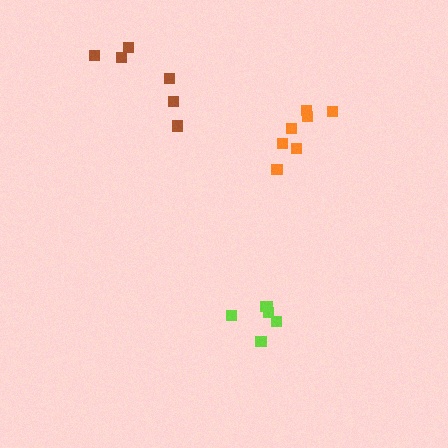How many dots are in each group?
Group 1: 6 dots, Group 2: 6 dots, Group 3: 7 dots (19 total).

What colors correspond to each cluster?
The clusters are colored: brown, lime, orange.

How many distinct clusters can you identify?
There are 3 distinct clusters.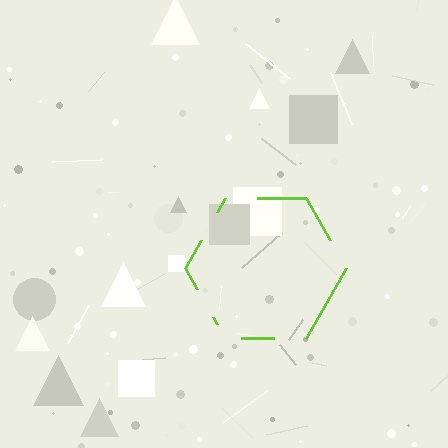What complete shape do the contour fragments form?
The contour fragments form a hexagon.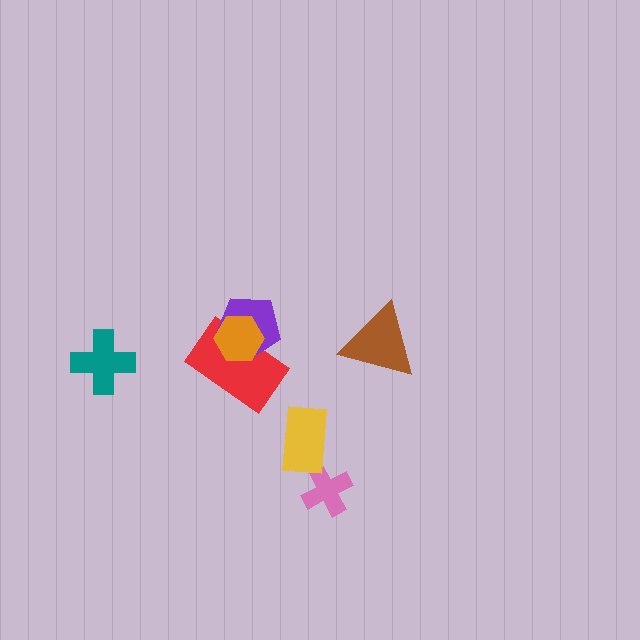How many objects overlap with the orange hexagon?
2 objects overlap with the orange hexagon.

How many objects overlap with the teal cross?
0 objects overlap with the teal cross.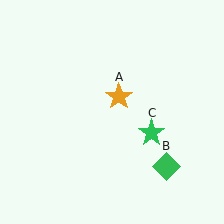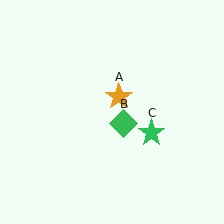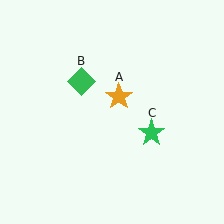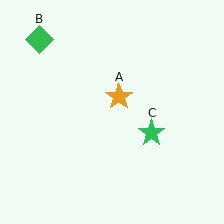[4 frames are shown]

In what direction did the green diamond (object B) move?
The green diamond (object B) moved up and to the left.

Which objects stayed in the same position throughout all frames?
Orange star (object A) and green star (object C) remained stationary.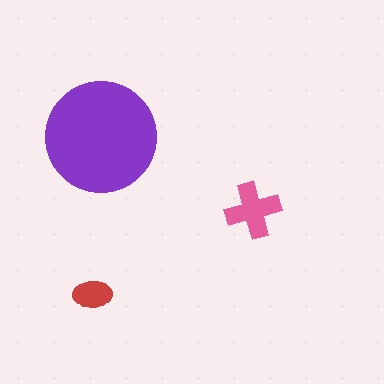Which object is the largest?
The purple circle.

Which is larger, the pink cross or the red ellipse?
The pink cross.